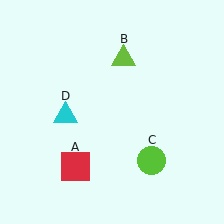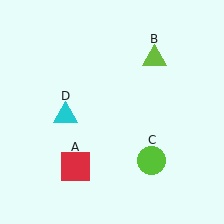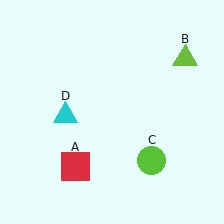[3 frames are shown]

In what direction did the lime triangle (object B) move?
The lime triangle (object B) moved right.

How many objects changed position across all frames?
1 object changed position: lime triangle (object B).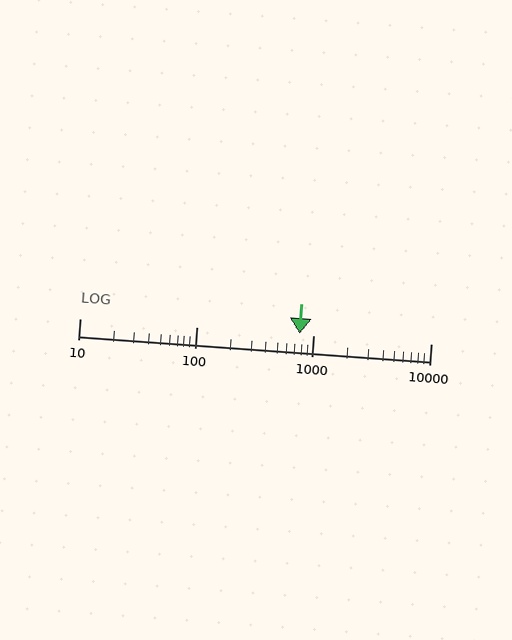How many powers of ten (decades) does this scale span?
The scale spans 3 decades, from 10 to 10000.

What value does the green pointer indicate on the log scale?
The pointer indicates approximately 760.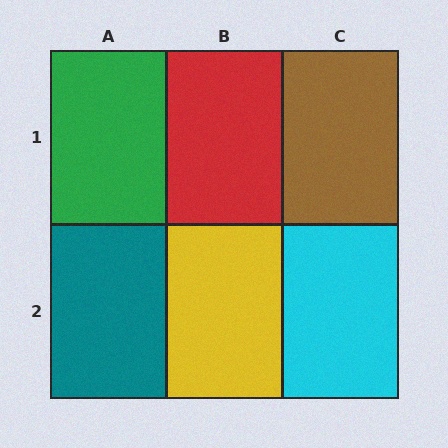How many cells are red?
1 cell is red.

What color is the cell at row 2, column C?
Cyan.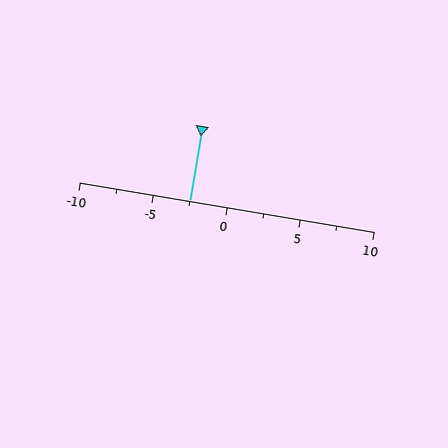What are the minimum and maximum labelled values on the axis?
The axis runs from -10 to 10.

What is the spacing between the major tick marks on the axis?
The major ticks are spaced 5 apart.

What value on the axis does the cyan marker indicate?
The marker indicates approximately -2.5.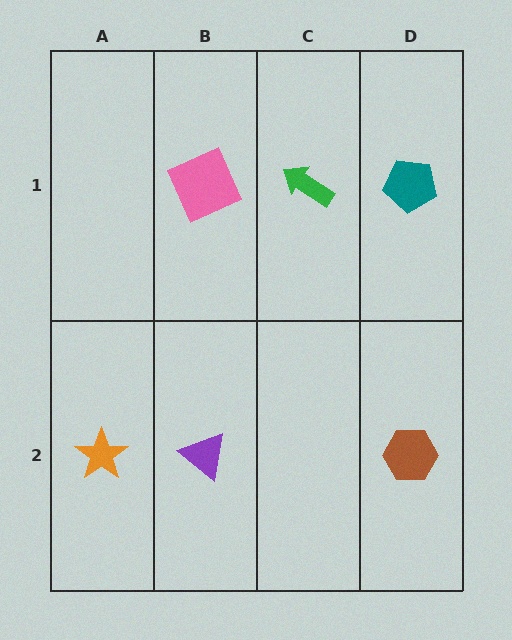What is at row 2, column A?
An orange star.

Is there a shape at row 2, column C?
No, that cell is empty.